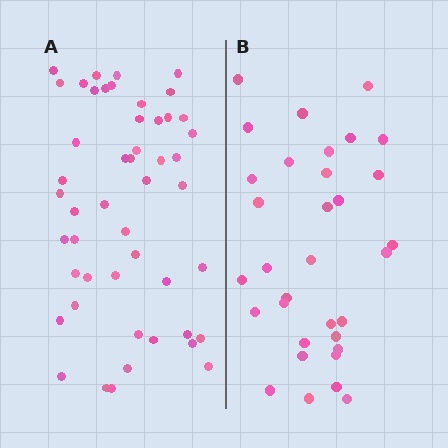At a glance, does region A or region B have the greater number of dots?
Region A (the left region) has more dots.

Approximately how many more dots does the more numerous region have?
Region A has approximately 15 more dots than region B.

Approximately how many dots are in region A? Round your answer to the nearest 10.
About 50 dots. (The exact count is 49, which rounds to 50.)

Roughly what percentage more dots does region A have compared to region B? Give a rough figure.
About 50% more.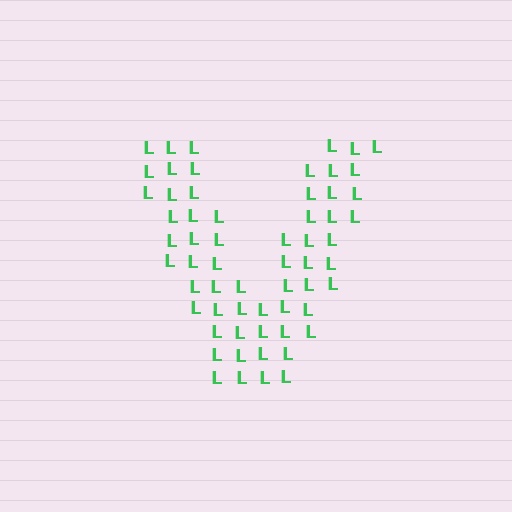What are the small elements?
The small elements are letter L's.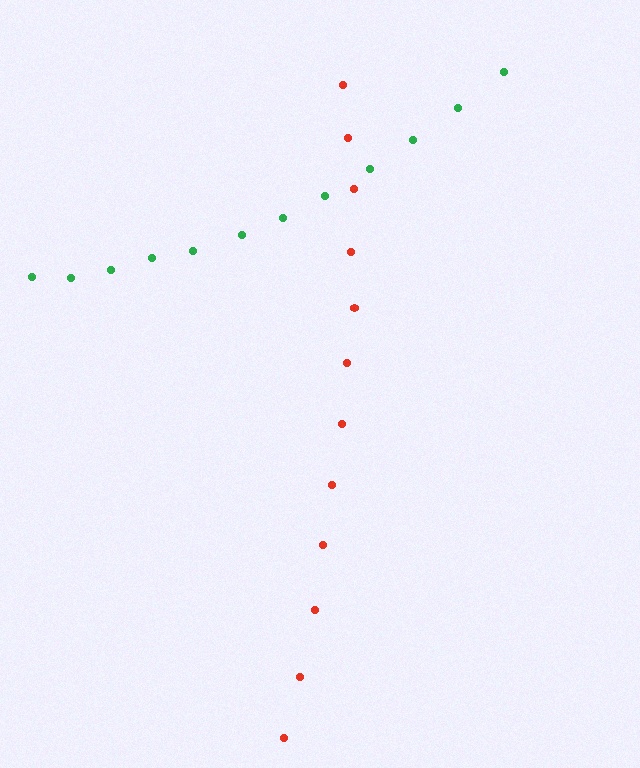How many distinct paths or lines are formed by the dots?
There are 2 distinct paths.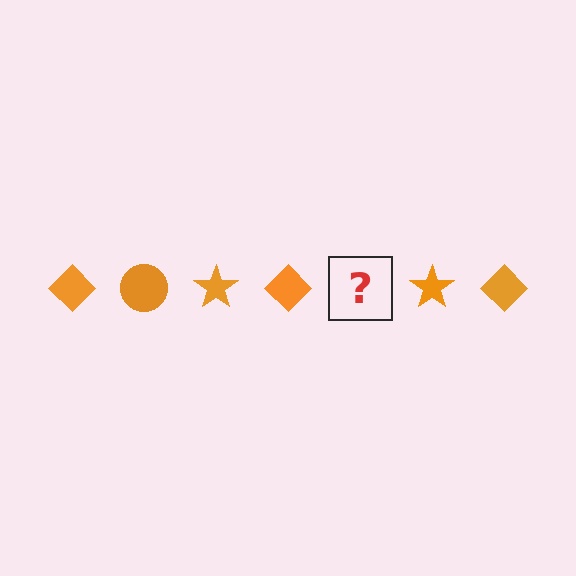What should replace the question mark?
The question mark should be replaced with an orange circle.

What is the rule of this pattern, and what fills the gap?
The rule is that the pattern cycles through diamond, circle, star shapes in orange. The gap should be filled with an orange circle.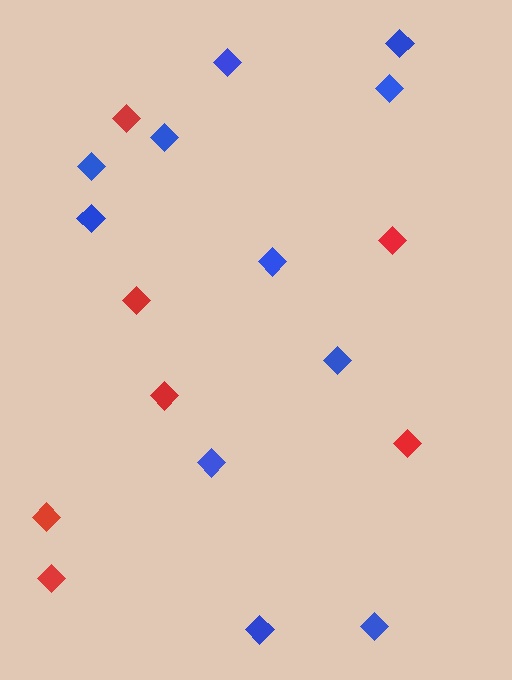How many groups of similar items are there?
There are 2 groups: one group of blue diamonds (11) and one group of red diamonds (7).